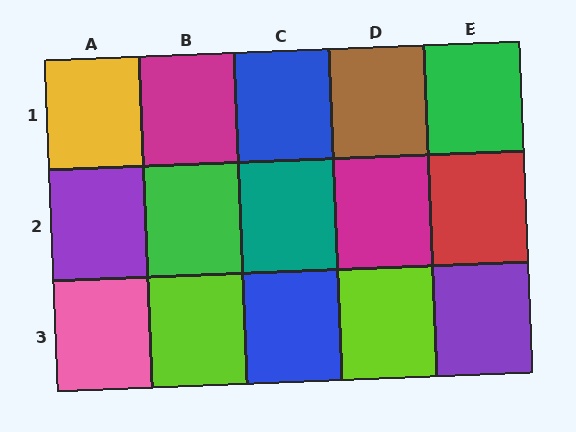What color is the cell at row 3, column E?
Purple.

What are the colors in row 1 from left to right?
Yellow, magenta, blue, brown, green.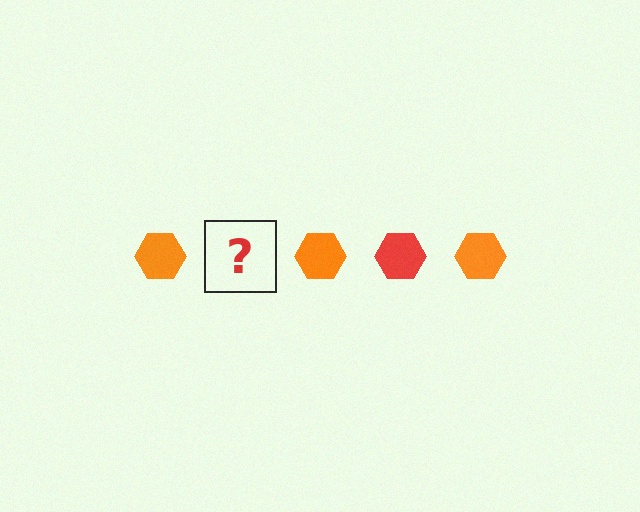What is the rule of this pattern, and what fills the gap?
The rule is that the pattern cycles through orange, red hexagons. The gap should be filled with a red hexagon.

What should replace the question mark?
The question mark should be replaced with a red hexagon.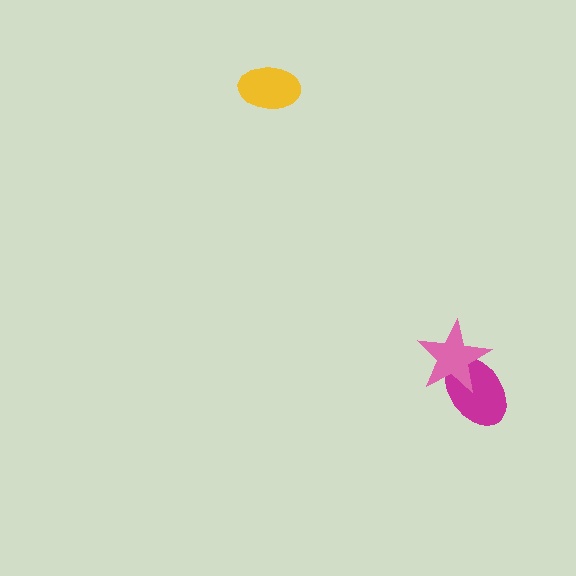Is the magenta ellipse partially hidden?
Yes, it is partially covered by another shape.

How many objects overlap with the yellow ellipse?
0 objects overlap with the yellow ellipse.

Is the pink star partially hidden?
No, no other shape covers it.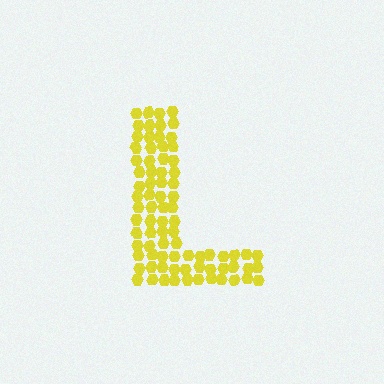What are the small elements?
The small elements are hexagons.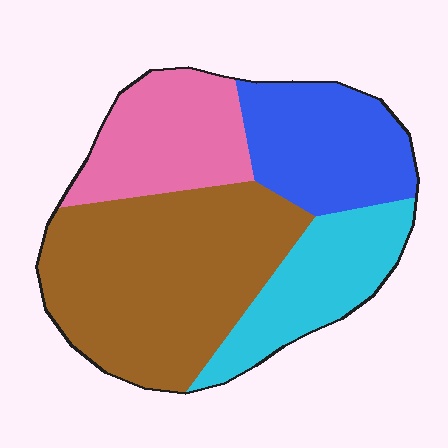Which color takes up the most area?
Brown, at roughly 40%.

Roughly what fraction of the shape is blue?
Blue covers roughly 20% of the shape.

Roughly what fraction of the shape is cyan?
Cyan takes up about one sixth (1/6) of the shape.